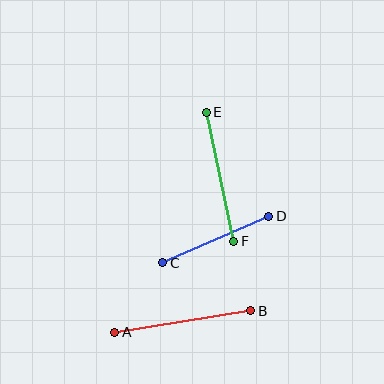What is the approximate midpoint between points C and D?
The midpoint is at approximately (216, 239) pixels.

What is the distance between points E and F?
The distance is approximately 132 pixels.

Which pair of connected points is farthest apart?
Points A and B are farthest apart.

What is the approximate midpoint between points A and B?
The midpoint is at approximately (183, 322) pixels.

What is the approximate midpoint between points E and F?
The midpoint is at approximately (220, 177) pixels.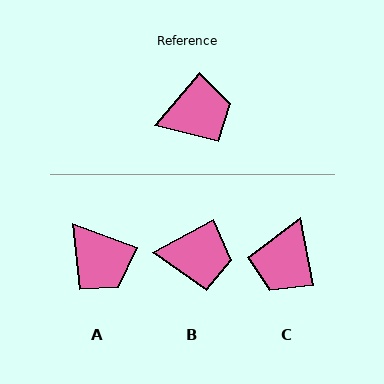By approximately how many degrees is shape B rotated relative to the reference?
Approximately 21 degrees clockwise.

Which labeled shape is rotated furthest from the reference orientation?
C, about 128 degrees away.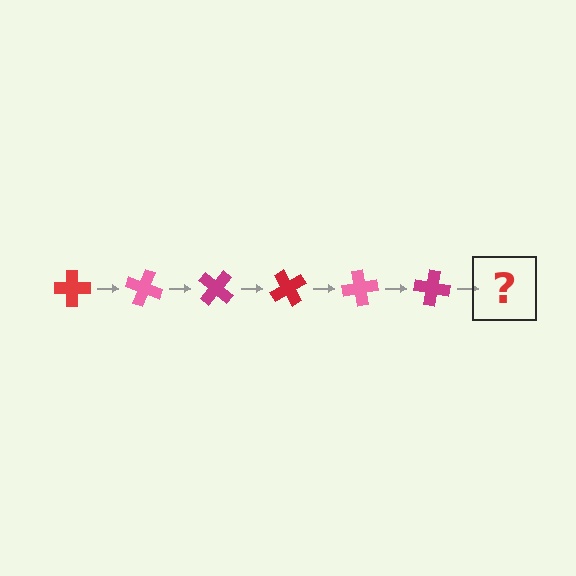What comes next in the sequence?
The next element should be a red cross, rotated 120 degrees from the start.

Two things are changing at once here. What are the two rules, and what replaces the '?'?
The two rules are that it rotates 20 degrees each step and the color cycles through red, pink, and magenta. The '?' should be a red cross, rotated 120 degrees from the start.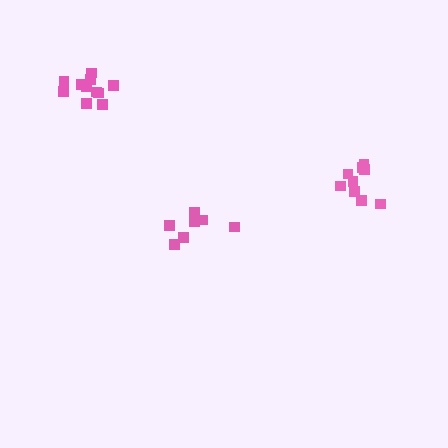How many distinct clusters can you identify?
There are 3 distinct clusters.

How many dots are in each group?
Group 1: 11 dots, Group 2: 8 dots, Group 3: 9 dots (28 total).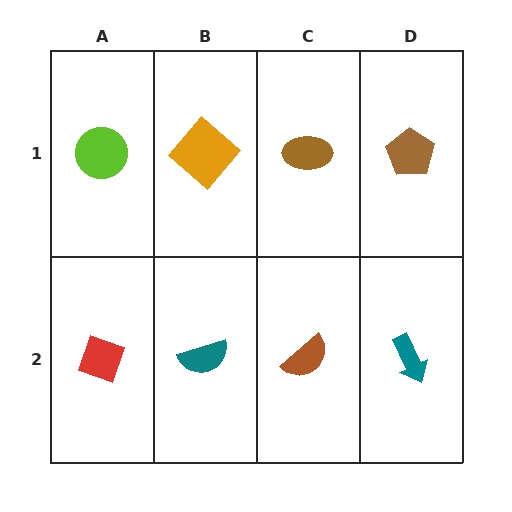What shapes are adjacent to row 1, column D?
A teal arrow (row 2, column D), a brown ellipse (row 1, column C).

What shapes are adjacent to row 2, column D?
A brown pentagon (row 1, column D), a brown semicircle (row 2, column C).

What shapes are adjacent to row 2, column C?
A brown ellipse (row 1, column C), a teal semicircle (row 2, column B), a teal arrow (row 2, column D).